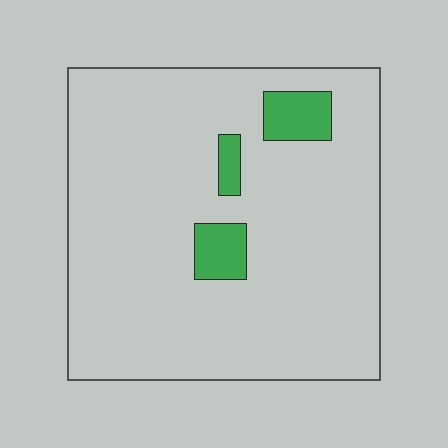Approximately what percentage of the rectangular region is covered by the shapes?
Approximately 10%.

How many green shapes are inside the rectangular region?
3.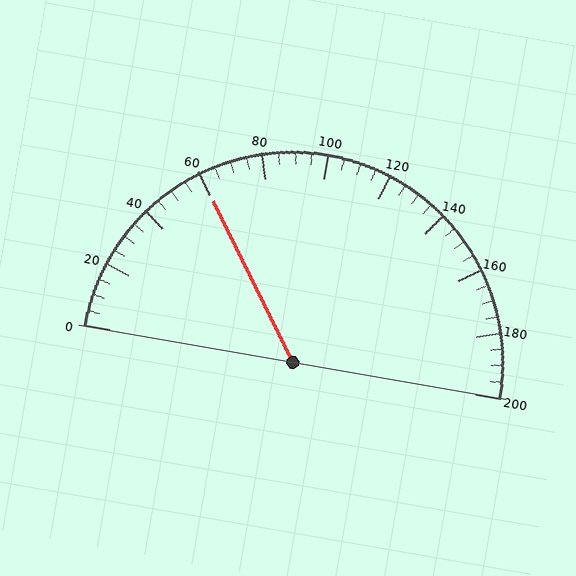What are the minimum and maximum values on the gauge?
The gauge ranges from 0 to 200.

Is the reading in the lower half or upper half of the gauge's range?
The reading is in the lower half of the range (0 to 200).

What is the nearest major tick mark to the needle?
The nearest major tick mark is 60.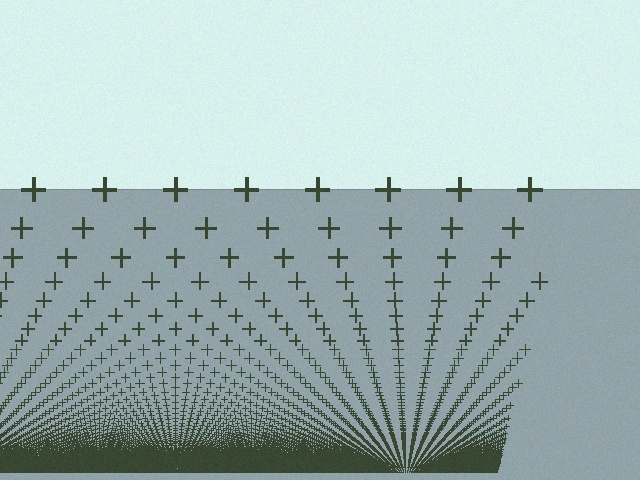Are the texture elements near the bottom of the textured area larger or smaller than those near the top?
Smaller. The gradient is inverted — elements near the bottom are smaller and denser.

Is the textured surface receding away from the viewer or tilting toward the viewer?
The surface appears to tilt toward the viewer. Texture elements get larger and sparser toward the top.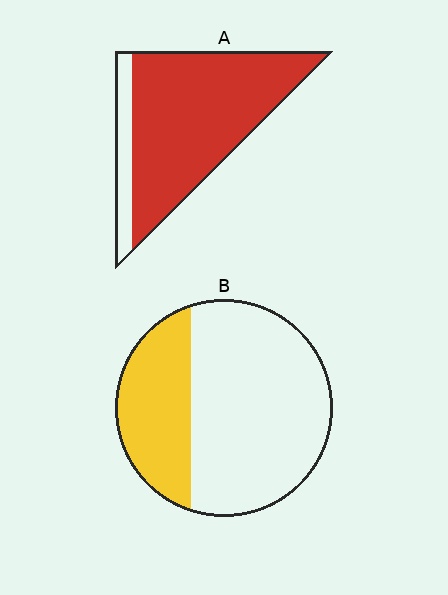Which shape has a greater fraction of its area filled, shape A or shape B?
Shape A.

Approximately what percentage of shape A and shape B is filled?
A is approximately 85% and B is approximately 30%.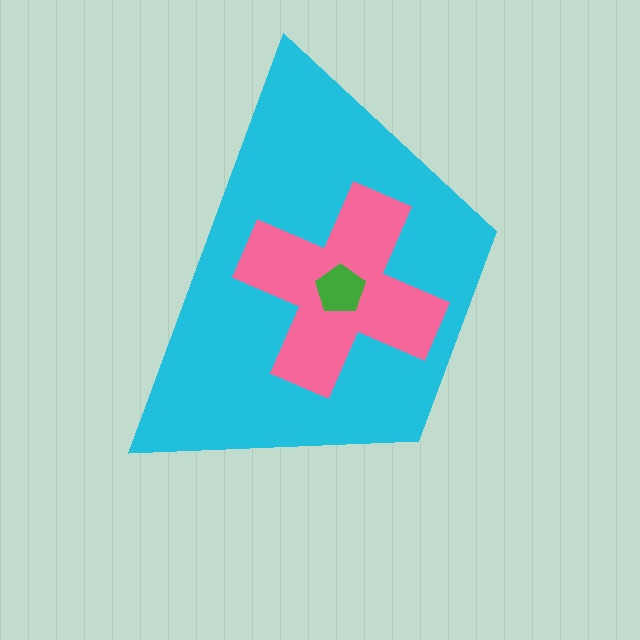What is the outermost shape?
The cyan trapezoid.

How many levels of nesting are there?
3.